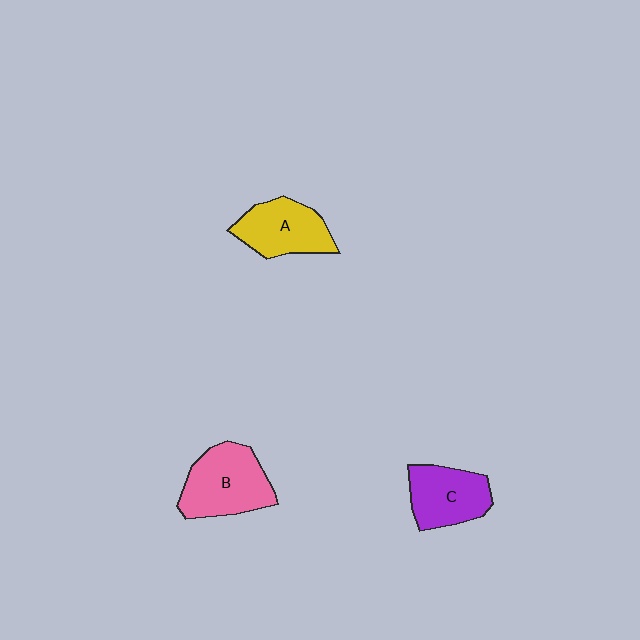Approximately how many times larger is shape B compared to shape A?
Approximately 1.2 times.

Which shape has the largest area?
Shape B (pink).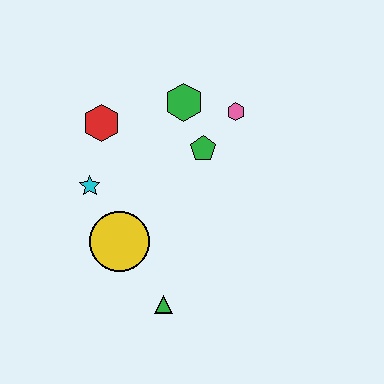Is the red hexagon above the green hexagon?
No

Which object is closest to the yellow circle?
The cyan star is closest to the yellow circle.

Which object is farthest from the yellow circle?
The pink hexagon is farthest from the yellow circle.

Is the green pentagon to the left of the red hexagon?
No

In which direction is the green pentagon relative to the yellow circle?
The green pentagon is above the yellow circle.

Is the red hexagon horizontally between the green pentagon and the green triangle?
No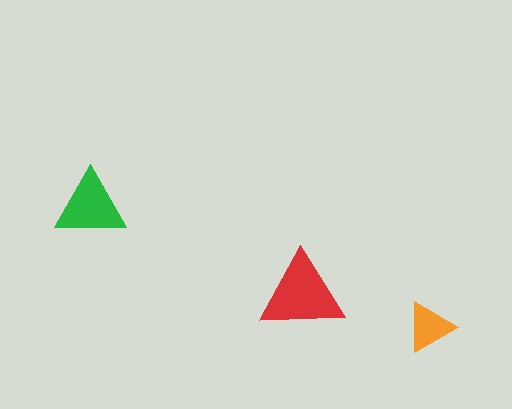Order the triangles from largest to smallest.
the red one, the green one, the orange one.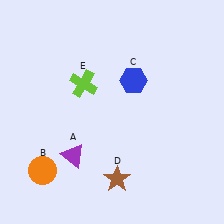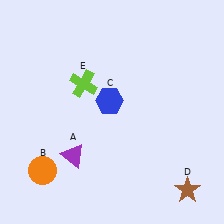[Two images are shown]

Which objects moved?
The objects that moved are: the blue hexagon (C), the brown star (D).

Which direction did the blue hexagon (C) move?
The blue hexagon (C) moved left.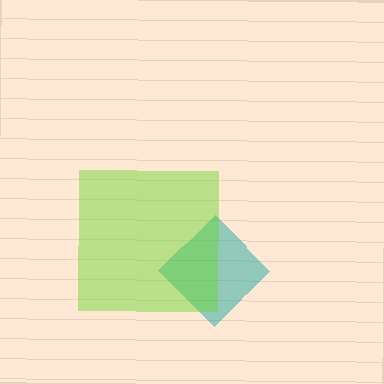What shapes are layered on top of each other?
The layered shapes are: a teal diamond, a lime square.